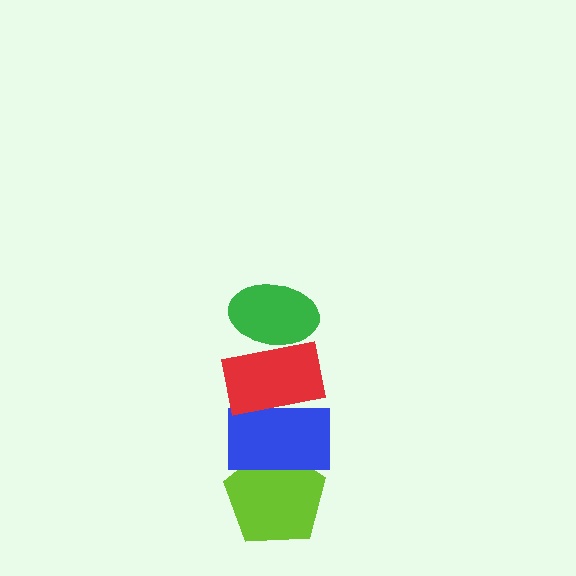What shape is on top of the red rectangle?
The green ellipse is on top of the red rectangle.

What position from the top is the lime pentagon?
The lime pentagon is 4th from the top.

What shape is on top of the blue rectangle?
The red rectangle is on top of the blue rectangle.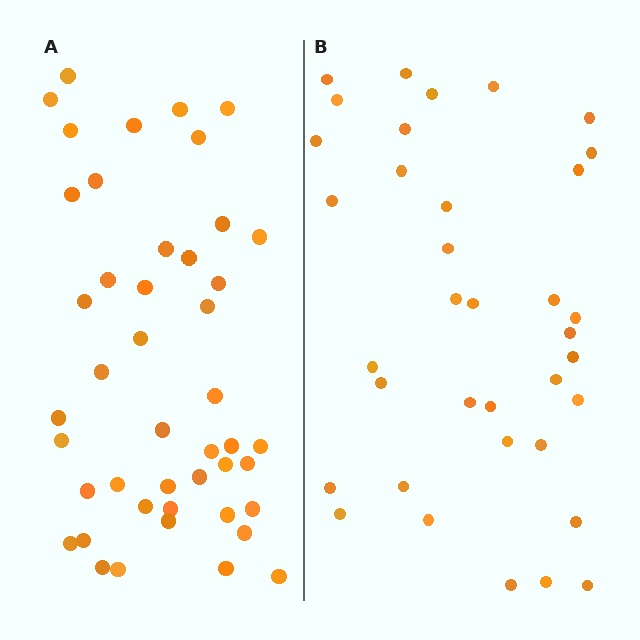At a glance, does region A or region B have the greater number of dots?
Region A (the left region) has more dots.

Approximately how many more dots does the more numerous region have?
Region A has roughly 8 or so more dots than region B.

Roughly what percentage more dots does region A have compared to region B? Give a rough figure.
About 25% more.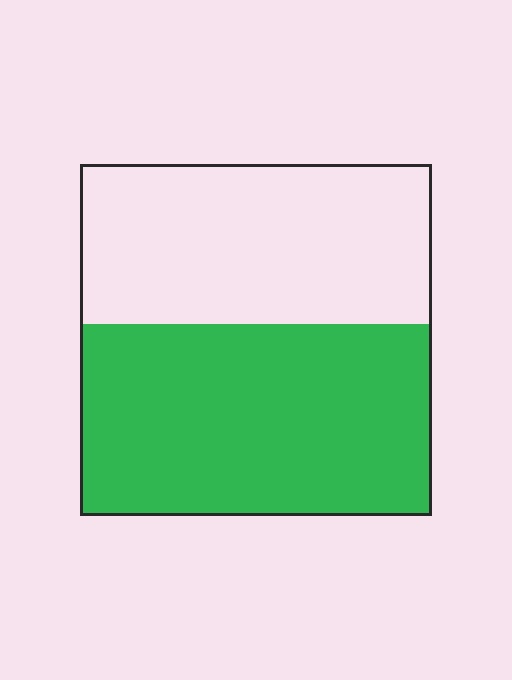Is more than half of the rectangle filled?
Yes.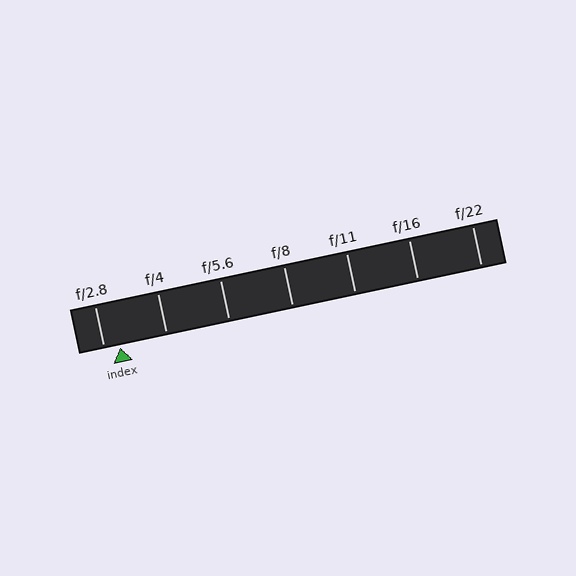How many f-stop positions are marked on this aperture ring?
There are 7 f-stop positions marked.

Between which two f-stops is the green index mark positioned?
The index mark is between f/2.8 and f/4.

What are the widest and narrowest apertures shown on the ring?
The widest aperture shown is f/2.8 and the narrowest is f/22.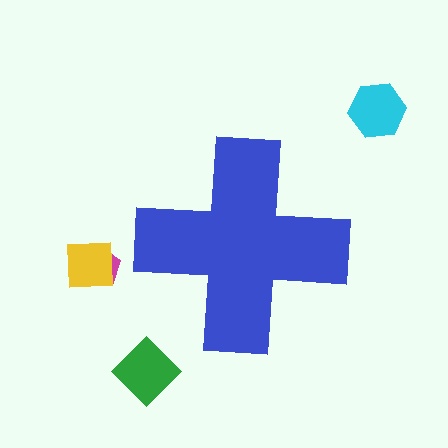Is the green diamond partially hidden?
No, the green diamond is fully visible.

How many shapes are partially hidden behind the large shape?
0 shapes are partially hidden.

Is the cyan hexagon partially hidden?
No, the cyan hexagon is fully visible.